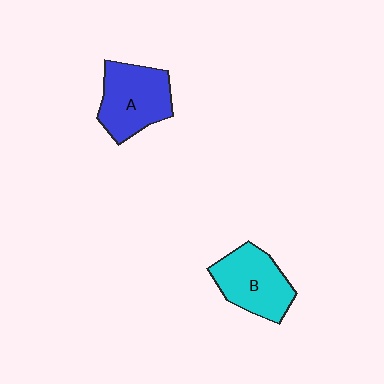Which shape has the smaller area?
Shape B (cyan).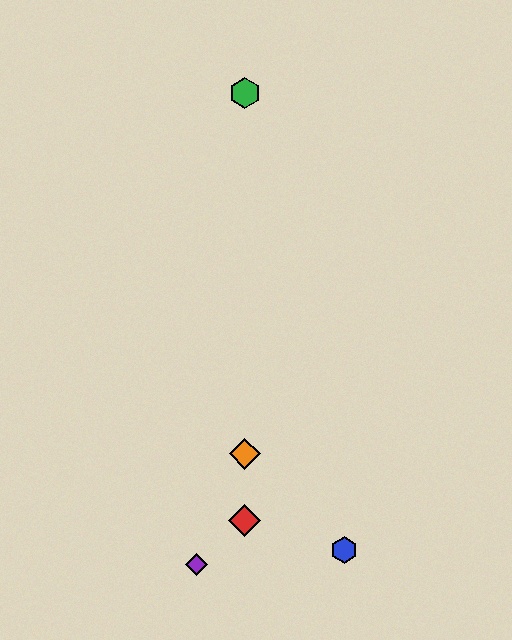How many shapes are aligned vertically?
4 shapes (the red diamond, the green hexagon, the yellow hexagon, the orange diamond) are aligned vertically.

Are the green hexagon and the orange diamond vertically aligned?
Yes, both are at x≈245.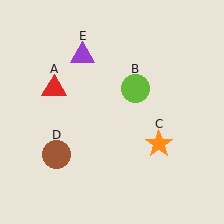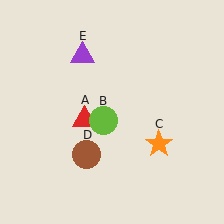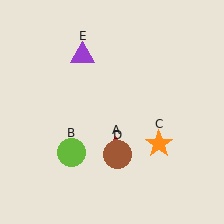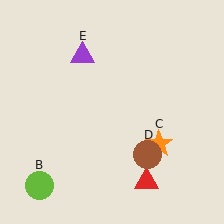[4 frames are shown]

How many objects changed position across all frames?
3 objects changed position: red triangle (object A), lime circle (object B), brown circle (object D).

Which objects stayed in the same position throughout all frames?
Orange star (object C) and purple triangle (object E) remained stationary.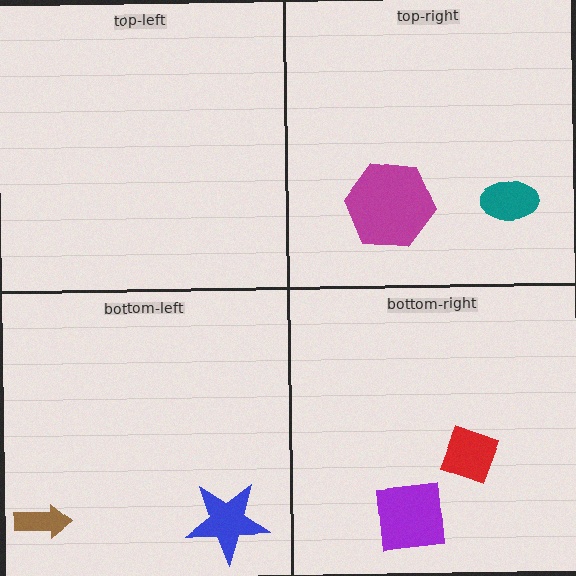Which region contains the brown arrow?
The bottom-left region.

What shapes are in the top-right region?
The magenta hexagon, the teal ellipse.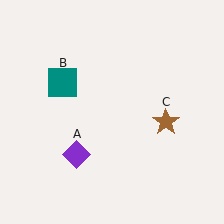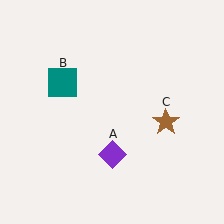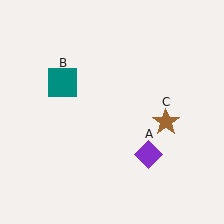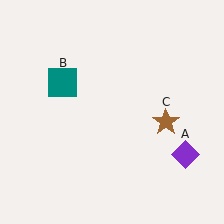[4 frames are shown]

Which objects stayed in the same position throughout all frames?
Teal square (object B) and brown star (object C) remained stationary.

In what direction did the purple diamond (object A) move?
The purple diamond (object A) moved right.